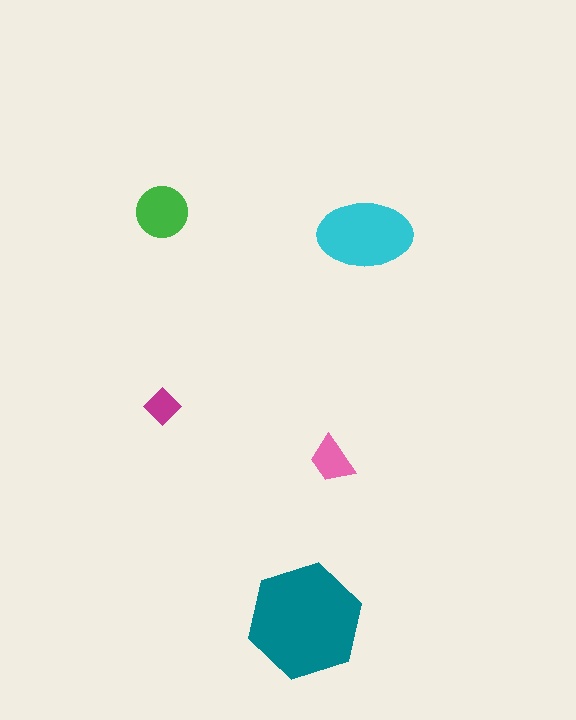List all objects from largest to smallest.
The teal hexagon, the cyan ellipse, the green circle, the pink trapezoid, the magenta diamond.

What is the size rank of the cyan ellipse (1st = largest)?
2nd.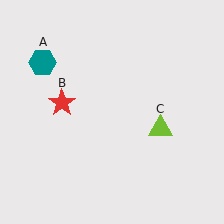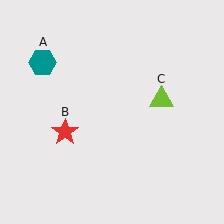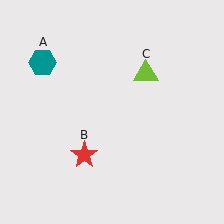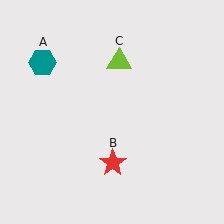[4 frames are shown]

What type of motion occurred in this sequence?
The red star (object B), lime triangle (object C) rotated counterclockwise around the center of the scene.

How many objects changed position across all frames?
2 objects changed position: red star (object B), lime triangle (object C).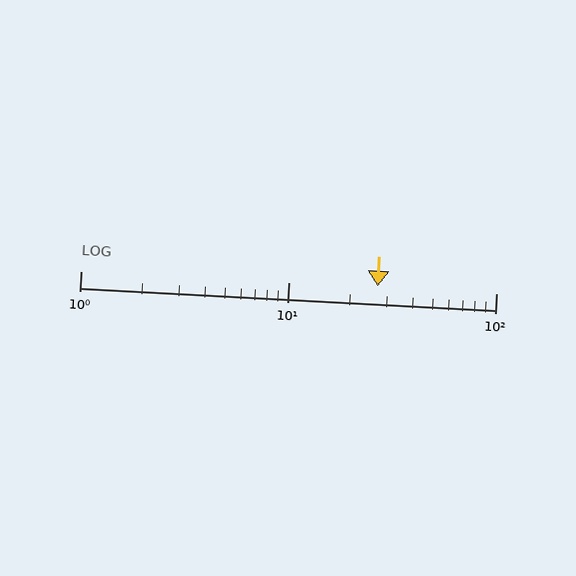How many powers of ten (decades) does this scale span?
The scale spans 2 decades, from 1 to 100.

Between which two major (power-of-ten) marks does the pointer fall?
The pointer is between 10 and 100.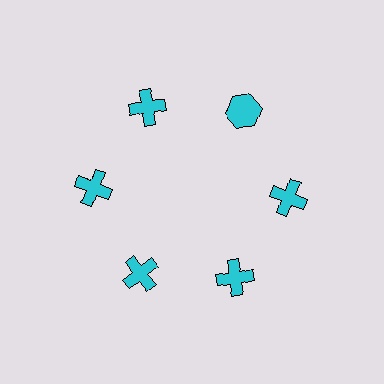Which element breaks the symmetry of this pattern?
The cyan hexagon at roughly the 1 o'clock position breaks the symmetry. All other shapes are cyan crosses.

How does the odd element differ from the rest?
It has a different shape: hexagon instead of cross.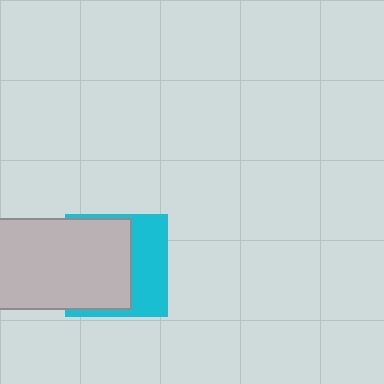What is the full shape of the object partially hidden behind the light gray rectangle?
The partially hidden object is a cyan square.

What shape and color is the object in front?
The object in front is a light gray rectangle.